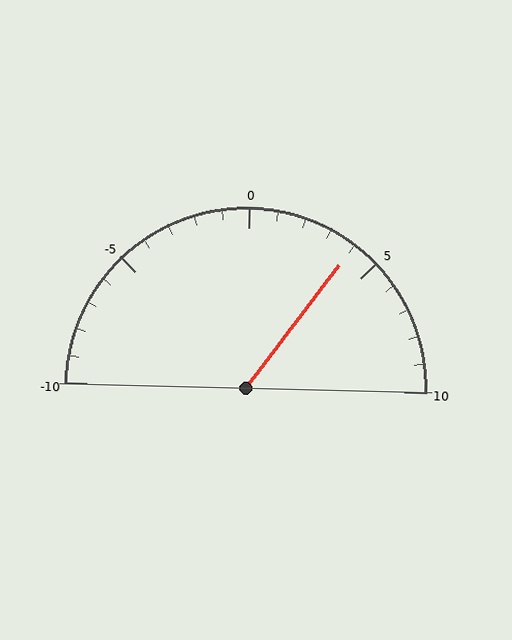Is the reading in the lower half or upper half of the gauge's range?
The reading is in the upper half of the range (-10 to 10).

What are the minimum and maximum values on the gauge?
The gauge ranges from -10 to 10.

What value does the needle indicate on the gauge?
The needle indicates approximately 4.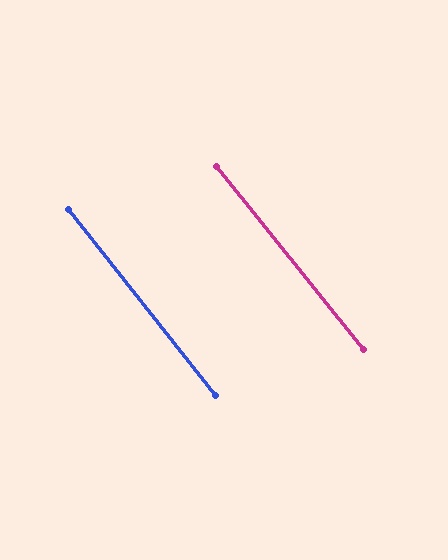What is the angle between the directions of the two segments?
Approximately 1 degree.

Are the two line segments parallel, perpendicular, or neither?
Parallel — their directions differ by only 0.6°.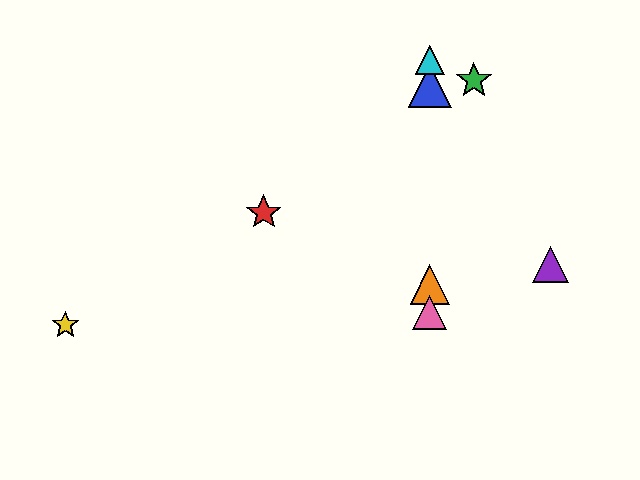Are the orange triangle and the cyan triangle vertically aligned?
Yes, both are at x≈430.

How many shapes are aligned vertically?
4 shapes (the blue triangle, the orange triangle, the cyan triangle, the pink triangle) are aligned vertically.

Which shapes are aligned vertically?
The blue triangle, the orange triangle, the cyan triangle, the pink triangle are aligned vertically.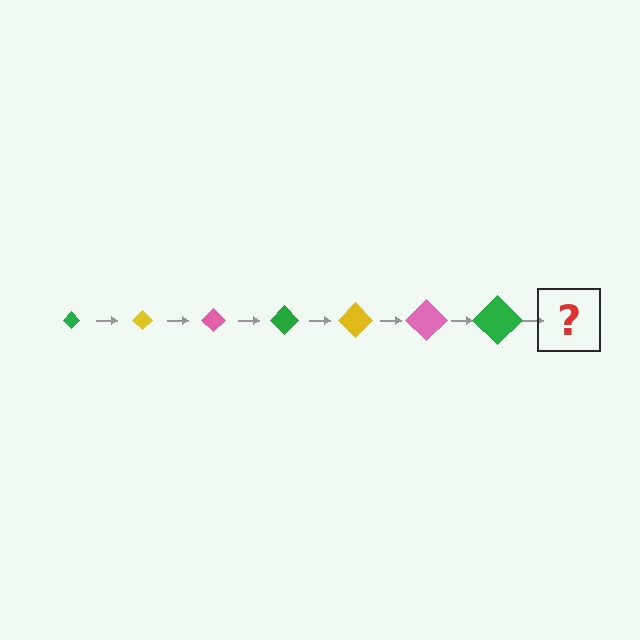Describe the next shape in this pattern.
It should be a yellow diamond, larger than the previous one.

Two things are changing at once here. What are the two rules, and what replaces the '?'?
The two rules are that the diamond grows larger each step and the color cycles through green, yellow, and pink. The '?' should be a yellow diamond, larger than the previous one.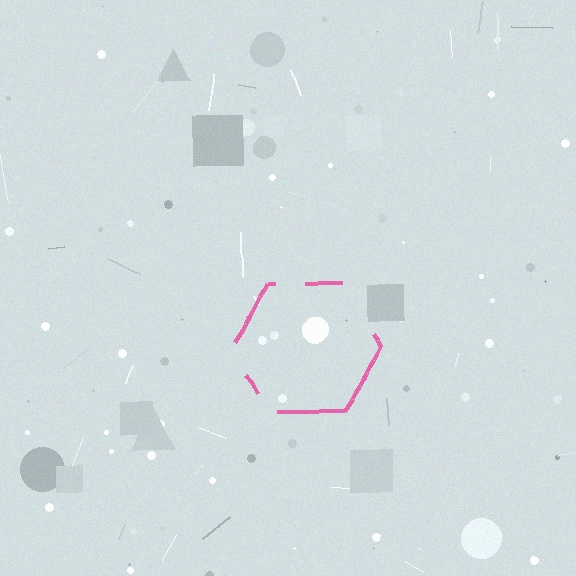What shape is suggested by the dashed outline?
The dashed outline suggests a hexagon.